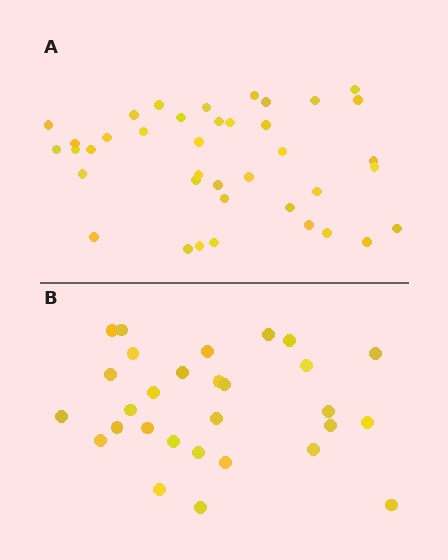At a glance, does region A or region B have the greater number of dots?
Region A (the top region) has more dots.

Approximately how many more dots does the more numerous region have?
Region A has roughly 10 or so more dots than region B.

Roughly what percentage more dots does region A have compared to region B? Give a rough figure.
About 35% more.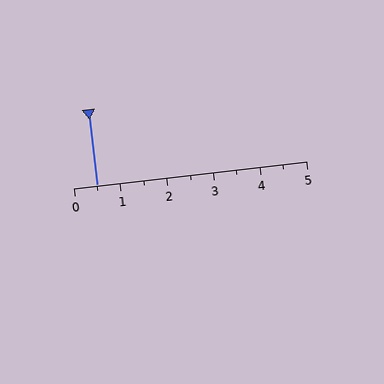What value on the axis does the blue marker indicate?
The marker indicates approximately 0.5.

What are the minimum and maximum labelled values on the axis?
The axis runs from 0 to 5.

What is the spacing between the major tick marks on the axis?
The major ticks are spaced 1 apart.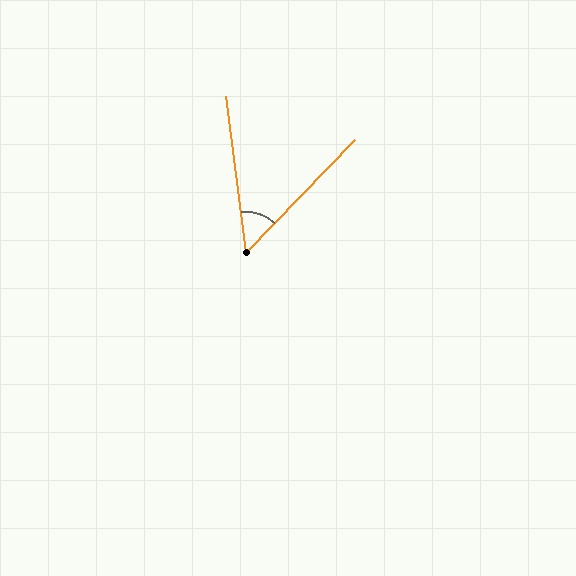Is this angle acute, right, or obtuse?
It is acute.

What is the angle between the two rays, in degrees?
Approximately 51 degrees.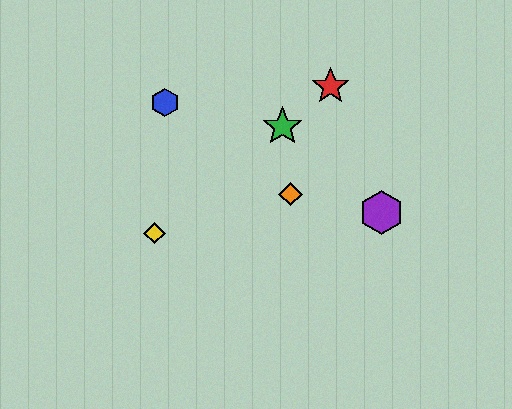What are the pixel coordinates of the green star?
The green star is at (282, 127).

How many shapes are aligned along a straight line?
3 shapes (the red star, the green star, the yellow diamond) are aligned along a straight line.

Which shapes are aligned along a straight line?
The red star, the green star, the yellow diamond are aligned along a straight line.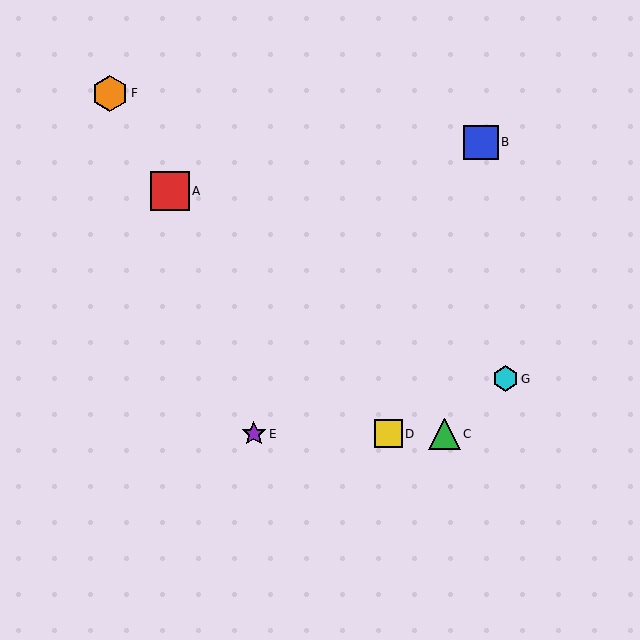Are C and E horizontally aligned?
Yes, both are at y≈434.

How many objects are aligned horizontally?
3 objects (C, D, E) are aligned horizontally.